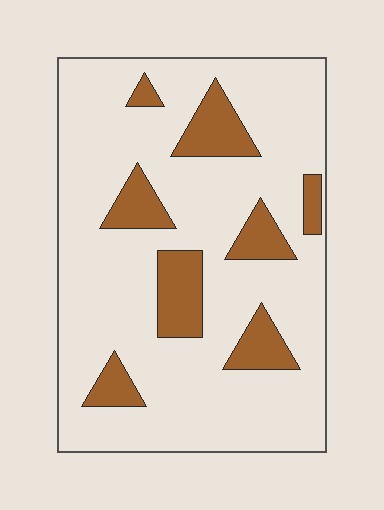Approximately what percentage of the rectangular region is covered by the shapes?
Approximately 20%.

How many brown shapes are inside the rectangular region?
8.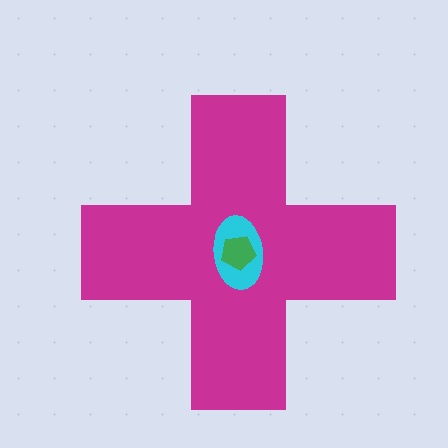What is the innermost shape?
The green pentagon.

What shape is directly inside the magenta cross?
The cyan ellipse.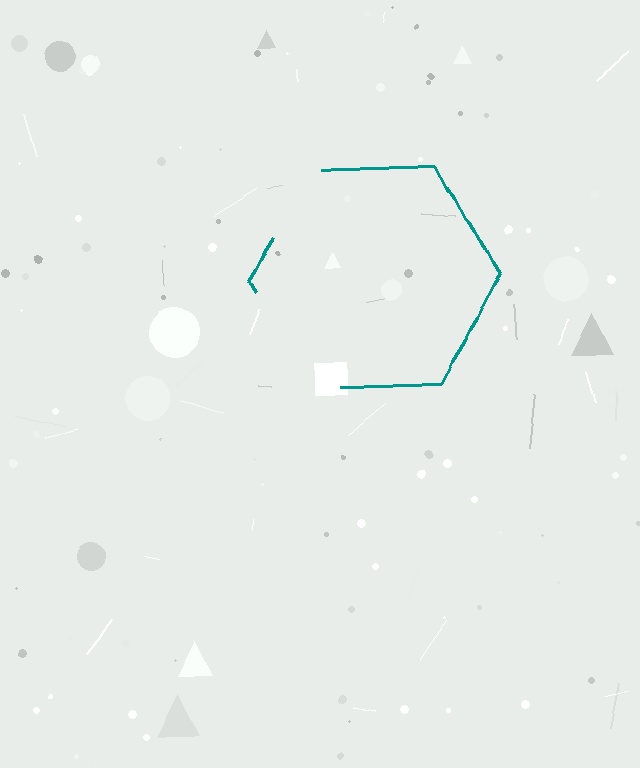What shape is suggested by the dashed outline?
The dashed outline suggests a hexagon.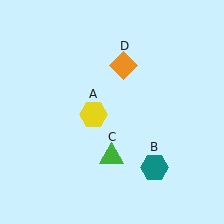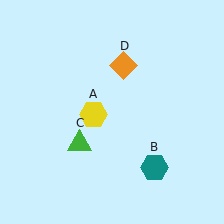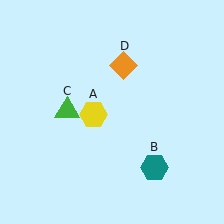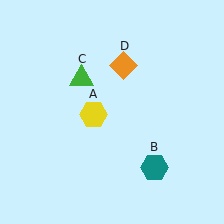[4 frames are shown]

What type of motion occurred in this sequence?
The green triangle (object C) rotated clockwise around the center of the scene.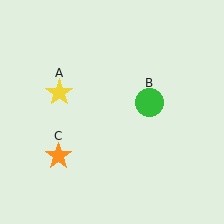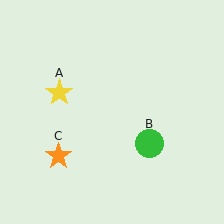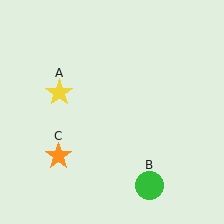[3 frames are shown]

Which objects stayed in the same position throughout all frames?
Yellow star (object A) and orange star (object C) remained stationary.